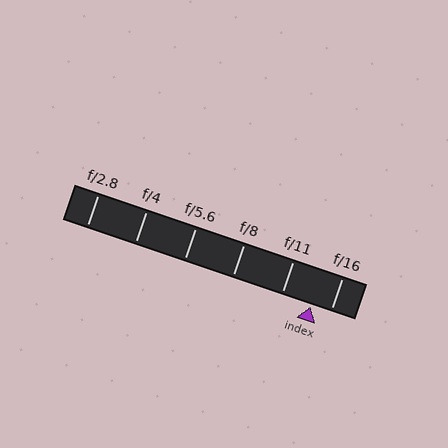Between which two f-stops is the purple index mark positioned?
The index mark is between f/11 and f/16.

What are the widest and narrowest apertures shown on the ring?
The widest aperture shown is f/2.8 and the narrowest is f/16.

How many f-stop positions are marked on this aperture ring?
There are 6 f-stop positions marked.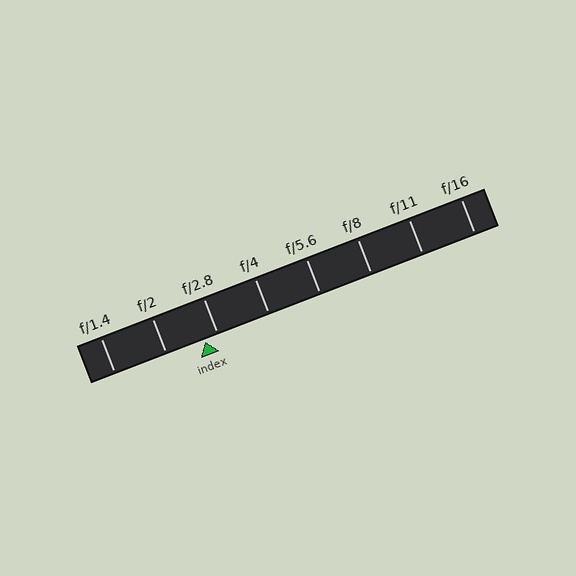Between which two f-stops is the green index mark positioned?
The index mark is between f/2 and f/2.8.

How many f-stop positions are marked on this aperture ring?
There are 8 f-stop positions marked.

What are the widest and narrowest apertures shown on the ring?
The widest aperture shown is f/1.4 and the narrowest is f/16.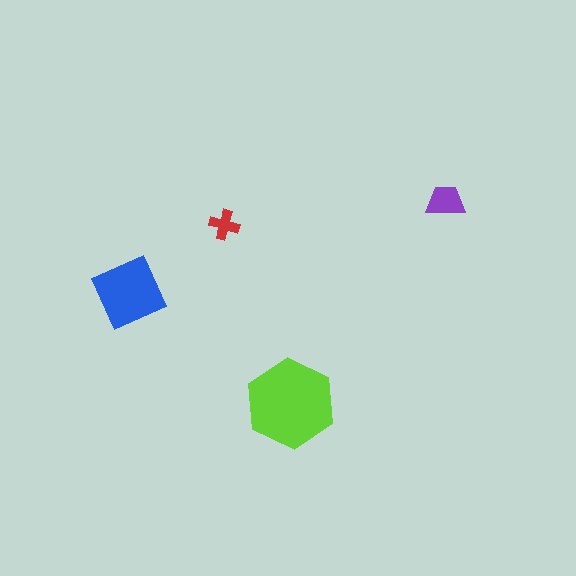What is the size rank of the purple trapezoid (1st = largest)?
3rd.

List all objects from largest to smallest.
The lime hexagon, the blue diamond, the purple trapezoid, the red cross.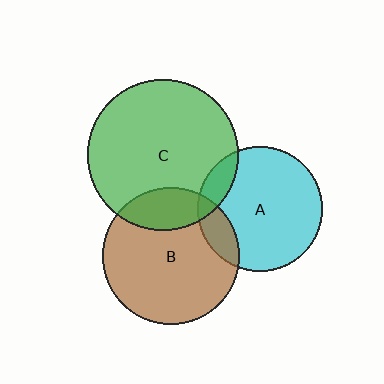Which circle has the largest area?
Circle C (green).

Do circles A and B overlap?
Yes.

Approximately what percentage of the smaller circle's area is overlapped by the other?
Approximately 15%.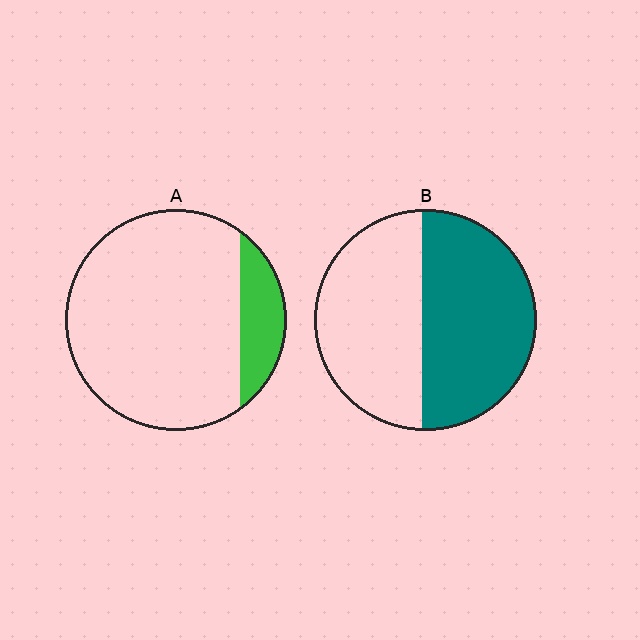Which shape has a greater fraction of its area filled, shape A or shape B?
Shape B.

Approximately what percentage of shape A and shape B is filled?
A is approximately 15% and B is approximately 50%.